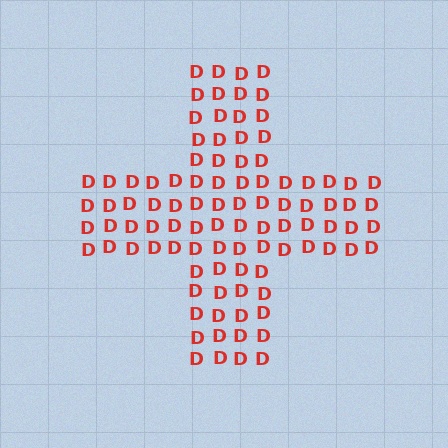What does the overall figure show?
The overall figure shows a cross.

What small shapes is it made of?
It is made of small letter D's.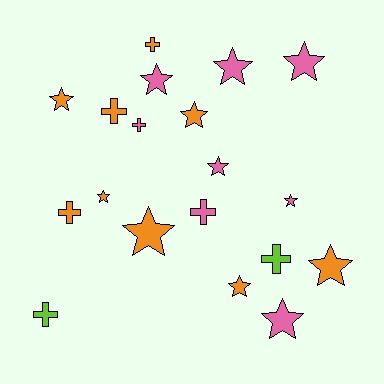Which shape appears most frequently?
Star, with 12 objects.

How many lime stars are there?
There are no lime stars.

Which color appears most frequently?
Orange, with 9 objects.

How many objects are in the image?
There are 19 objects.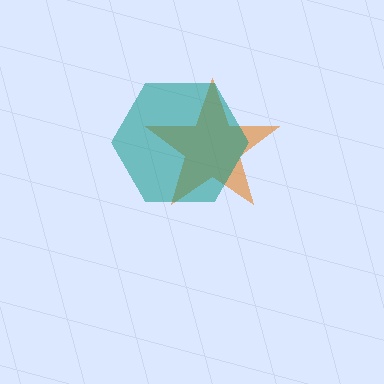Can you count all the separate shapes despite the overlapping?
Yes, there are 2 separate shapes.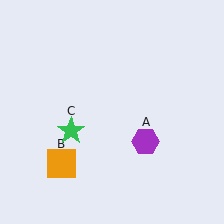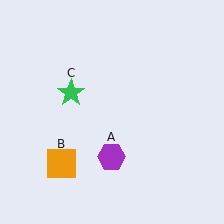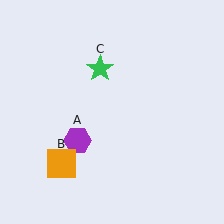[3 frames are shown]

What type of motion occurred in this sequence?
The purple hexagon (object A), green star (object C) rotated clockwise around the center of the scene.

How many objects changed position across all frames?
2 objects changed position: purple hexagon (object A), green star (object C).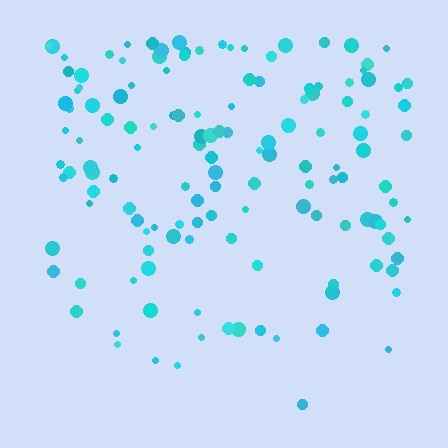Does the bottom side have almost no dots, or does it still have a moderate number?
Still a moderate number, just noticeably fewer than the top.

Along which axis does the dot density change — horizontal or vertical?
Vertical.